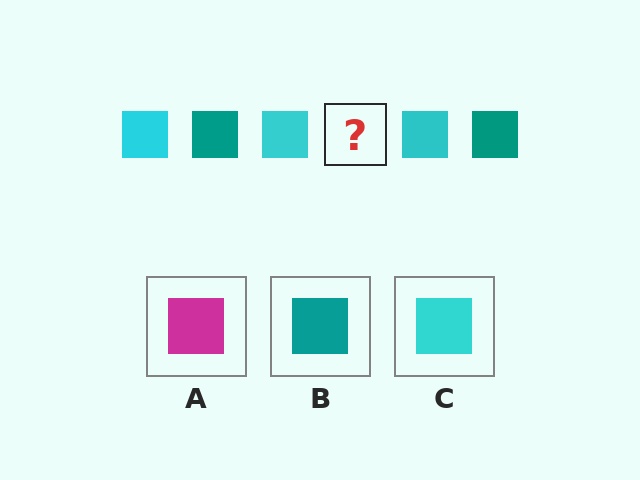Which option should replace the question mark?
Option B.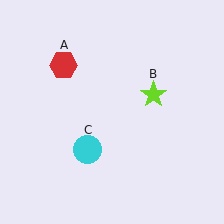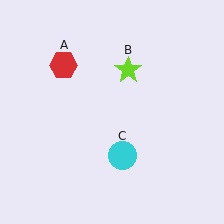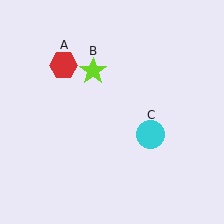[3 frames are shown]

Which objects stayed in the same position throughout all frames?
Red hexagon (object A) remained stationary.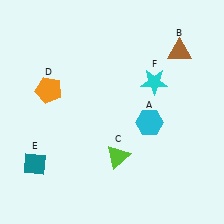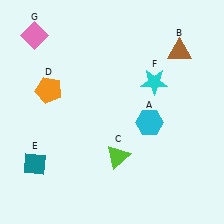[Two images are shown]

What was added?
A pink diamond (G) was added in Image 2.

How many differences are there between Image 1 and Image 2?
There is 1 difference between the two images.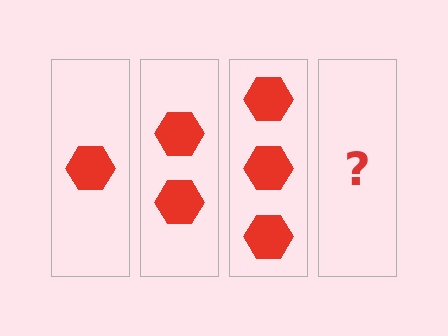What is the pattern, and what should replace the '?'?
The pattern is that each step adds one more hexagon. The '?' should be 4 hexagons.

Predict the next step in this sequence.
The next step is 4 hexagons.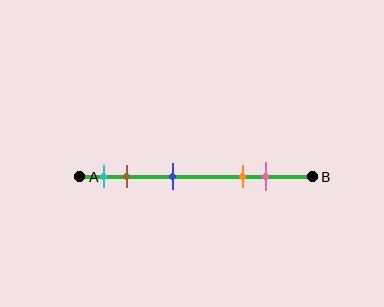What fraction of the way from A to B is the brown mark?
The brown mark is approximately 20% (0.2) of the way from A to B.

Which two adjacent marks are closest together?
The cyan and brown marks are the closest adjacent pair.